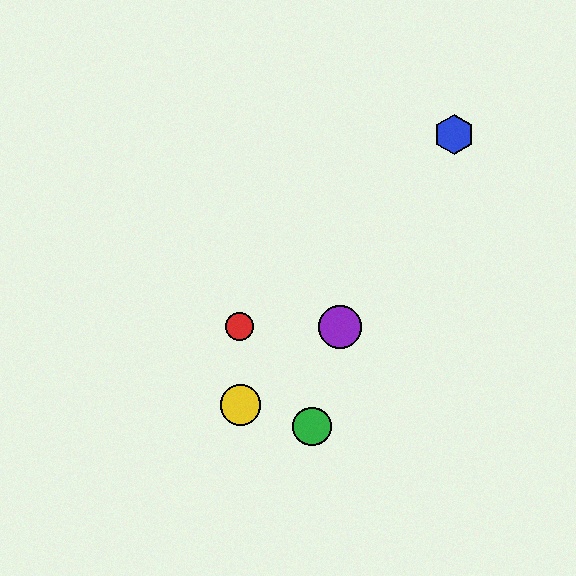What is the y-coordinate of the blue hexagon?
The blue hexagon is at y≈134.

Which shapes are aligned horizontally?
The red circle, the purple circle are aligned horizontally.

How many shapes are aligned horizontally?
2 shapes (the red circle, the purple circle) are aligned horizontally.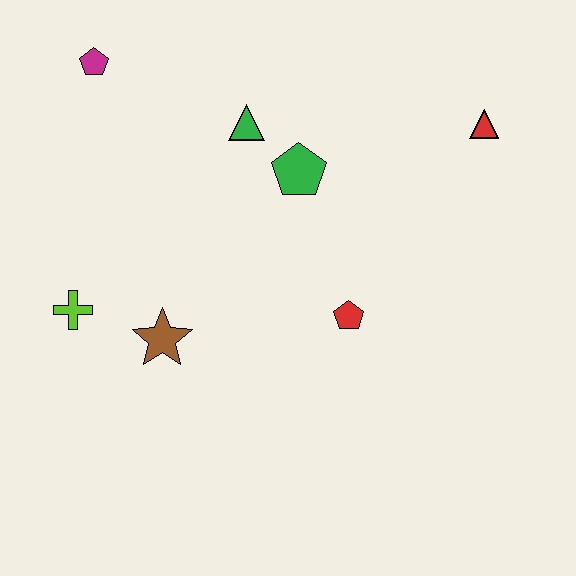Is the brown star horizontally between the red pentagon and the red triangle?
No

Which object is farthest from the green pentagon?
The lime cross is farthest from the green pentagon.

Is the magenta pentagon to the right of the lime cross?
Yes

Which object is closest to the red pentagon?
The green pentagon is closest to the red pentagon.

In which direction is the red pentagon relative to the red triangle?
The red pentagon is below the red triangle.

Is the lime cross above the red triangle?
No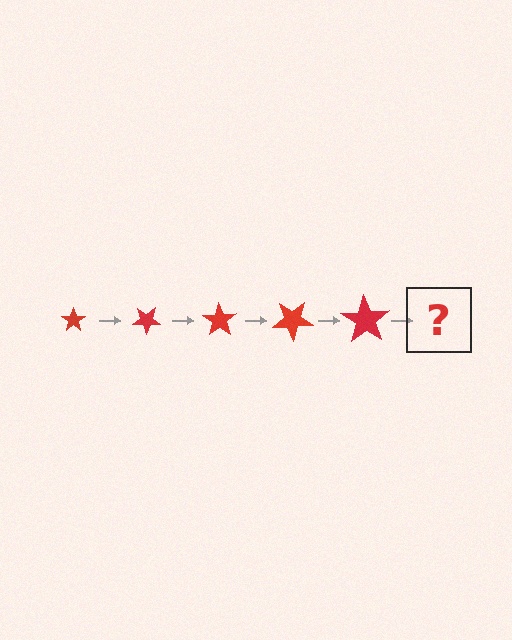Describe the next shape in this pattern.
It should be a star, larger than the previous one and rotated 175 degrees from the start.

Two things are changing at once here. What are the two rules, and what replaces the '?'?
The two rules are that the star grows larger each step and it rotates 35 degrees each step. The '?' should be a star, larger than the previous one and rotated 175 degrees from the start.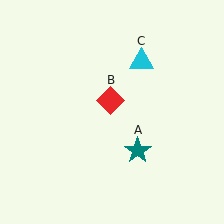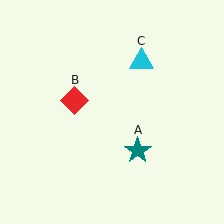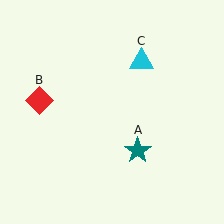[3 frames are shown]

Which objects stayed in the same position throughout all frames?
Teal star (object A) and cyan triangle (object C) remained stationary.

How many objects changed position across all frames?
1 object changed position: red diamond (object B).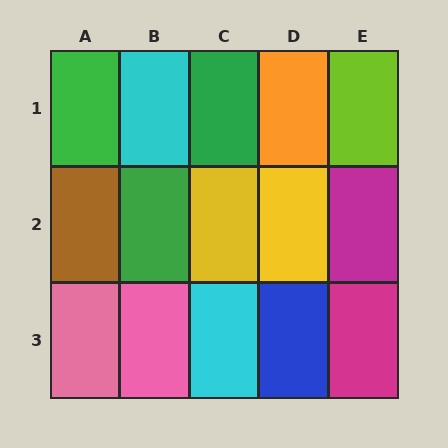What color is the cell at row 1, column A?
Green.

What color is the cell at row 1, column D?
Orange.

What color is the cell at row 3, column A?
Pink.